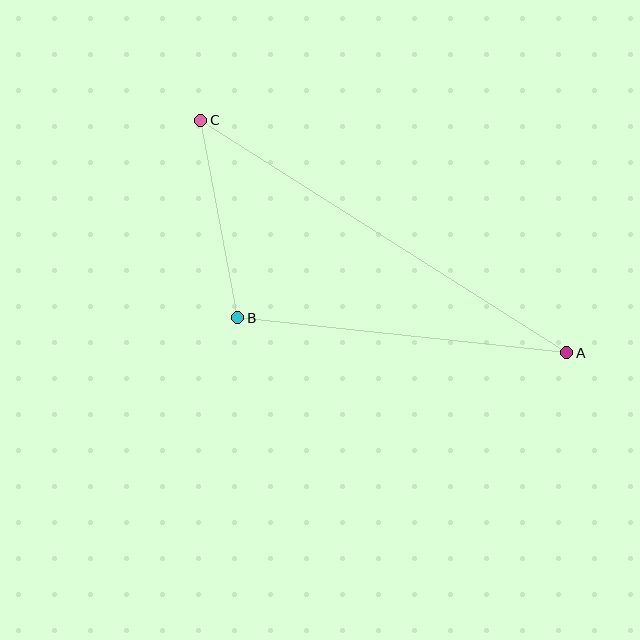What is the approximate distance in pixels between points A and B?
The distance between A and B is approximately 331 pixels.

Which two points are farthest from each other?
Points A and C are farthest from each other.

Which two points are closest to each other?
Points B and C are closest to each other.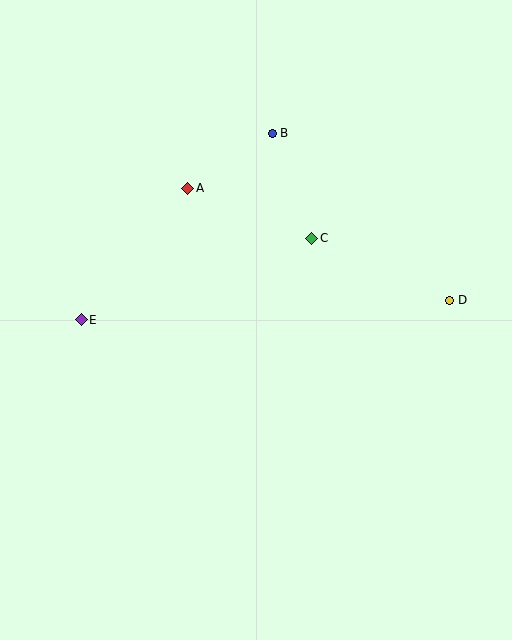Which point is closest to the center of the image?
Point C at (312, 238) is closest to the center.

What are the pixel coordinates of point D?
Point D is at (450, 300).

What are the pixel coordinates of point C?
Point C is at (312, 238).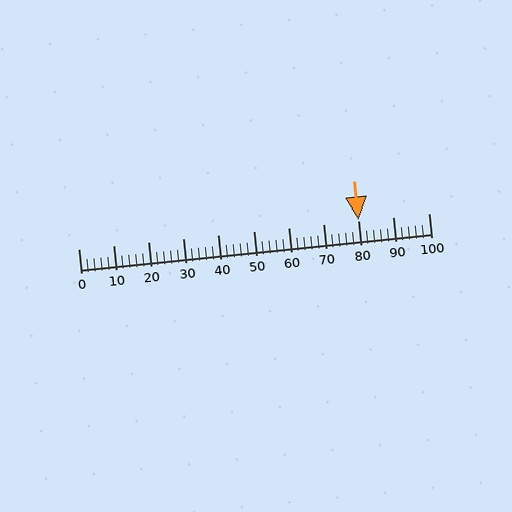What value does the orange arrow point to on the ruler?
The orange arrow points to approximately 80.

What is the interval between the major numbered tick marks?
The major tick marks are spaced 10 units apart.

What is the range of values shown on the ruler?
The ruler shows values from 0 to 100.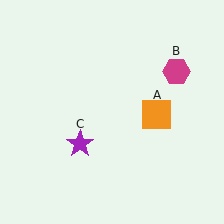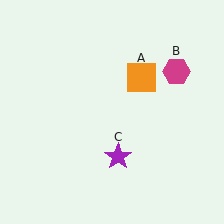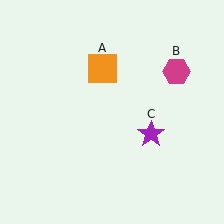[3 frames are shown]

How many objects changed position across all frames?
2 objects changed position: orange square (object A), purple star (object C).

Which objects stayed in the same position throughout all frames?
Magenta hexagon (object B) remained stationary.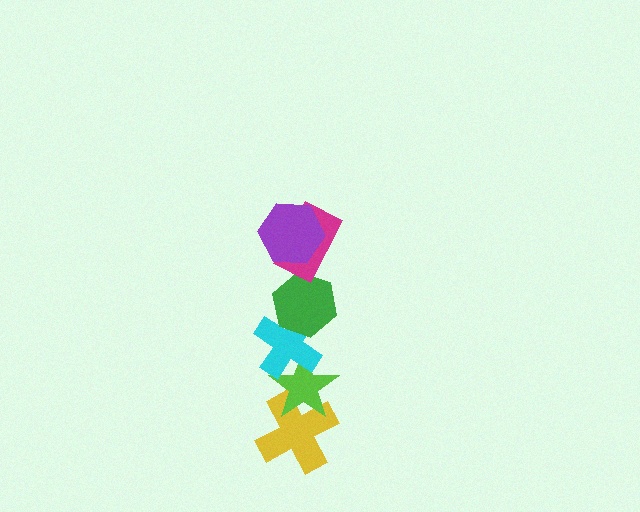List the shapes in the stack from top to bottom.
From top to bottom: the purple hexagon, the magenta rectangle, the green hexagon, the cyan cross, the lime star, the yellow cross.